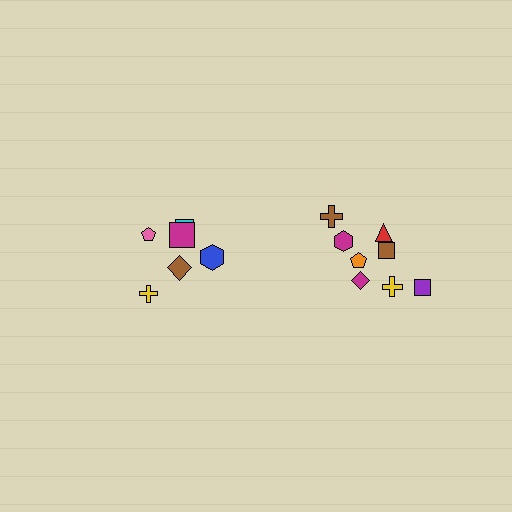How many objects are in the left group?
There are 6 objects.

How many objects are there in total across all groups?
There are 14 objects.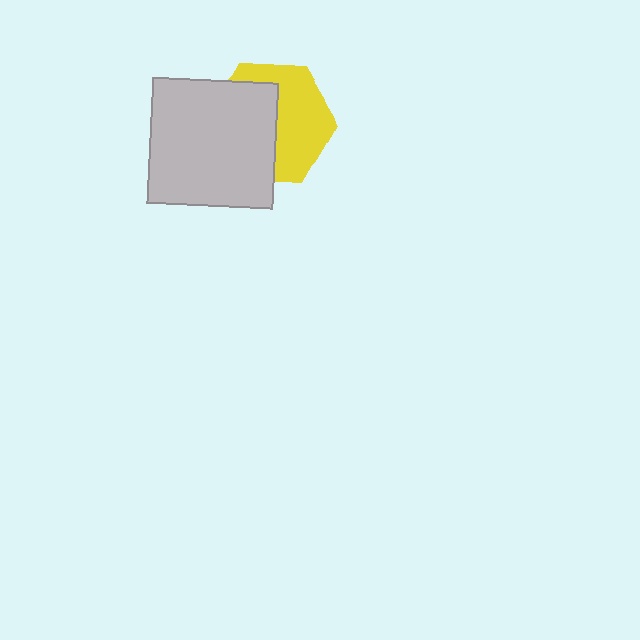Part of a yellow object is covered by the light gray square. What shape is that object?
It is a hexagon.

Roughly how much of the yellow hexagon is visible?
About half of it is visible (roughly 51%).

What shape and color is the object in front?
The object in front is a light gray square.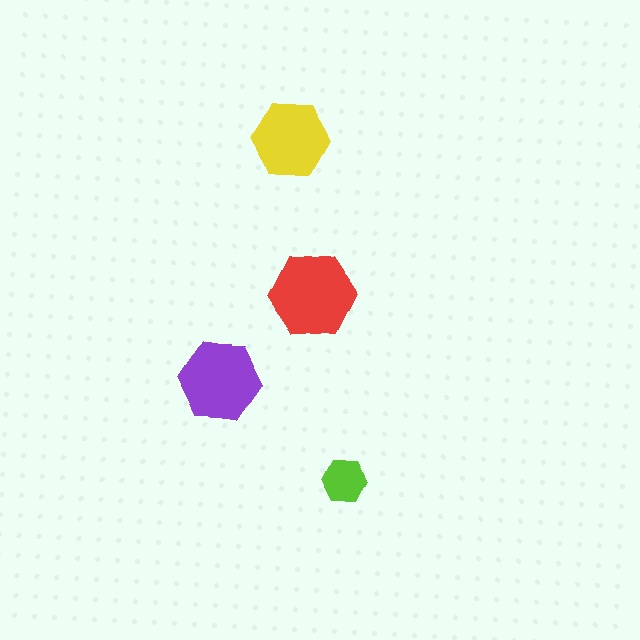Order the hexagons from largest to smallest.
the red one, the purple one, the yellow one, the lime one.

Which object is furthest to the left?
The purple hexagon is leftmost.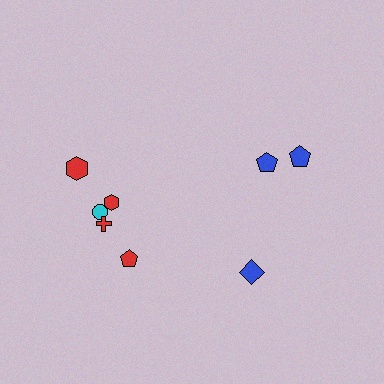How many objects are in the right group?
There are 3 objects.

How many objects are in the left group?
There are 5 objects.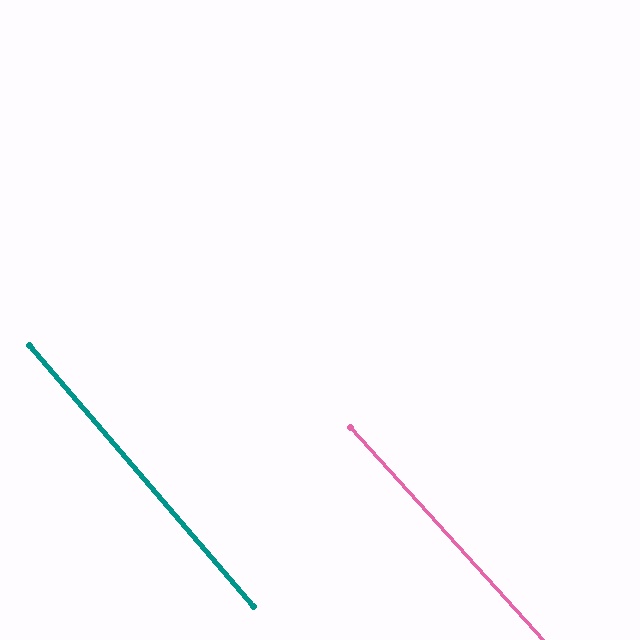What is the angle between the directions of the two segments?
Approximately 2 degrees.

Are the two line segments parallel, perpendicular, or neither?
Parallel — their directions differ by only 1.5°.